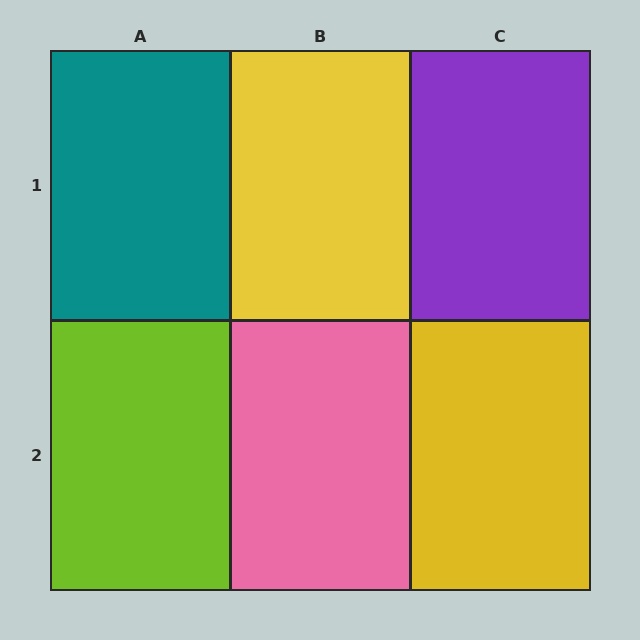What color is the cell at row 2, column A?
Lime.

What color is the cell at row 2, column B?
Pink.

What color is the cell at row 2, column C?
Yellow.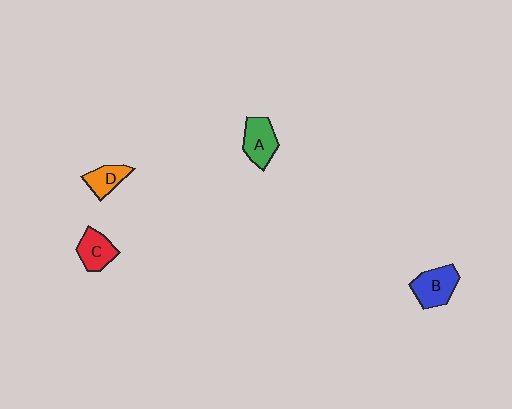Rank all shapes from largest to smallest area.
From largest to smallest: B (blue), A (green), C (red), D (orange).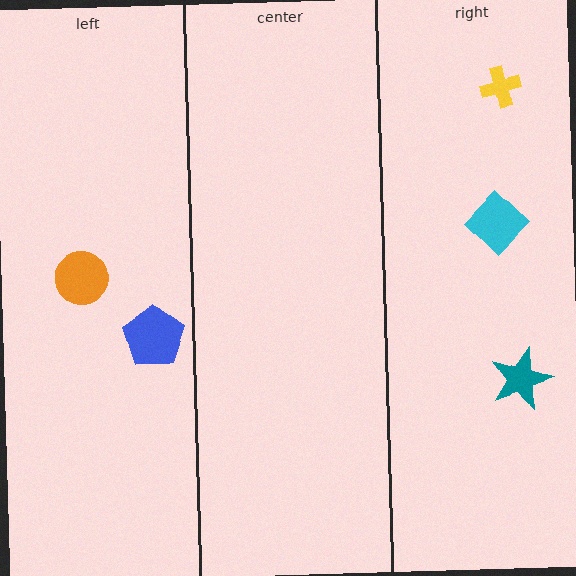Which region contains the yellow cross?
The right region.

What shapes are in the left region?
The blue pentagon, the orange circle.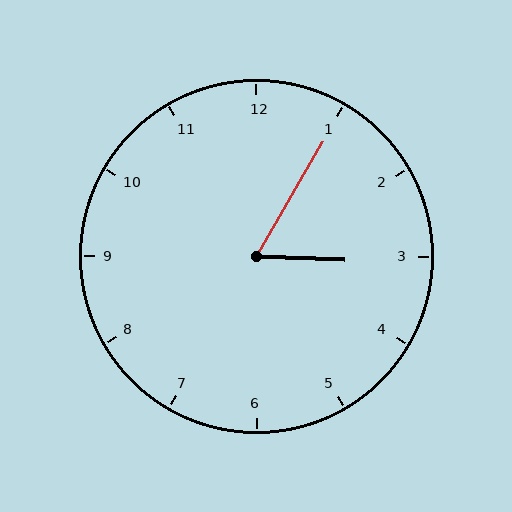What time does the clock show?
3:05.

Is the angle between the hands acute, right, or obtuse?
It is acute.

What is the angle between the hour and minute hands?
Approximately 62 degrees.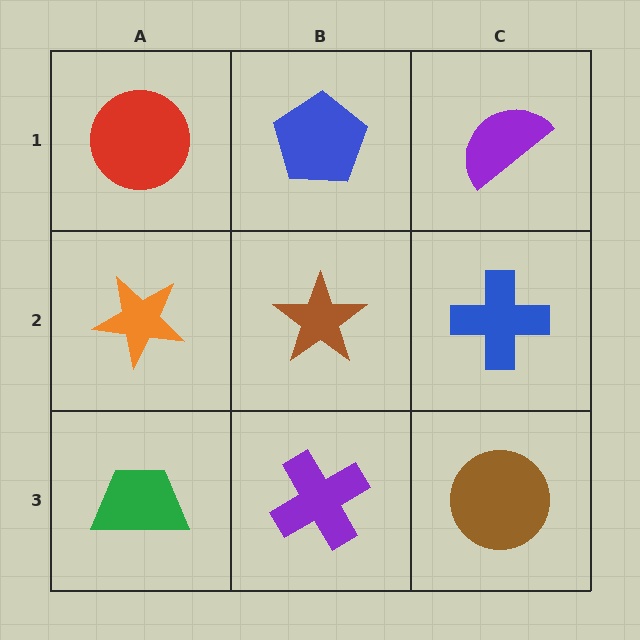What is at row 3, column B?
A purple cross.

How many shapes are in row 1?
3 shapes.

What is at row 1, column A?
A red circle.